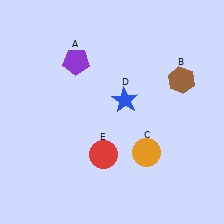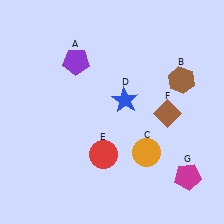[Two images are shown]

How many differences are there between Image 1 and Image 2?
There are 2 differences between the two images.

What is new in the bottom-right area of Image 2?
A magenta pentagon (G) was added in the bottom-right area of Image 2.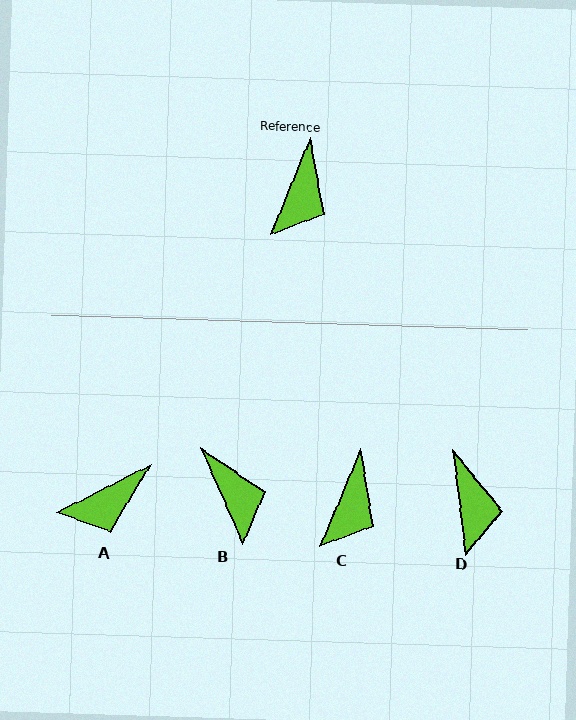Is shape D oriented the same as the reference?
No, it is off by about 30 degrees.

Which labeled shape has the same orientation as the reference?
C.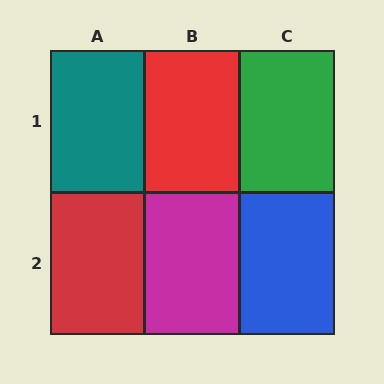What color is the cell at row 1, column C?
Green.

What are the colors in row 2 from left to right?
Red, magenta, blue.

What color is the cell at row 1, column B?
Red.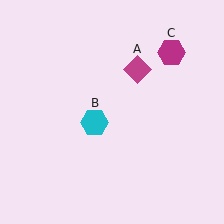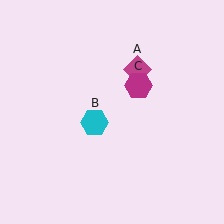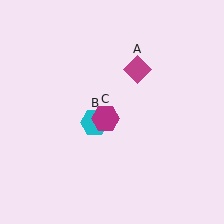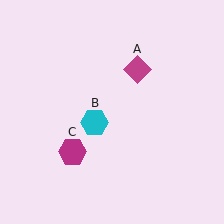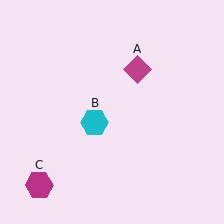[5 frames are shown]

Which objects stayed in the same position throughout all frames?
Magenta diamond (object A) and cyan hexagon (object B) remained stationary.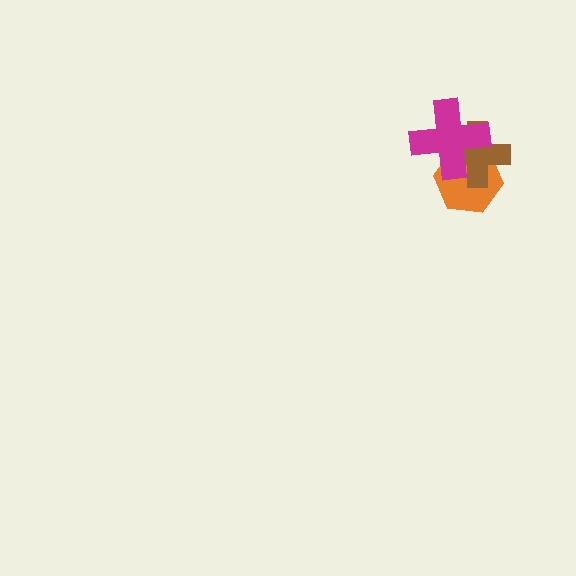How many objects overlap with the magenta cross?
2 objects overlap with the magenta cross.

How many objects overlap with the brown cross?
2 objects overlap with the brown cross.